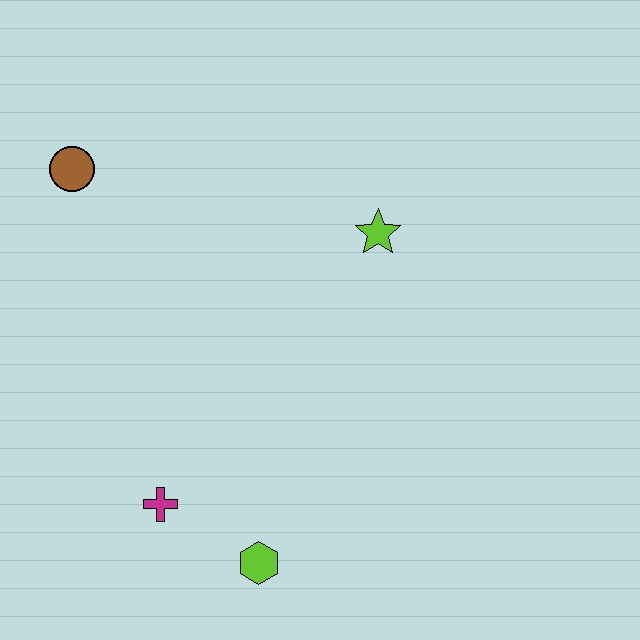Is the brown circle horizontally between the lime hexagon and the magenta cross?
No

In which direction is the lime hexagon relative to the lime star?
The lime hexagon is below the lime star.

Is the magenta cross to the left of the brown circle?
No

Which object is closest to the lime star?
The brown circle is closest to the lime star.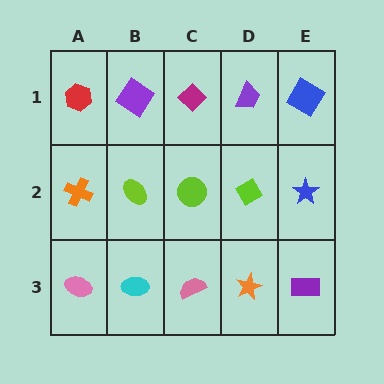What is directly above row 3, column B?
A lime ellipse.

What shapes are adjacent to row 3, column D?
A lime diamond (row 2, column D), a pink semicircle (row 3, column C), a purple rectangle (row 3, column E).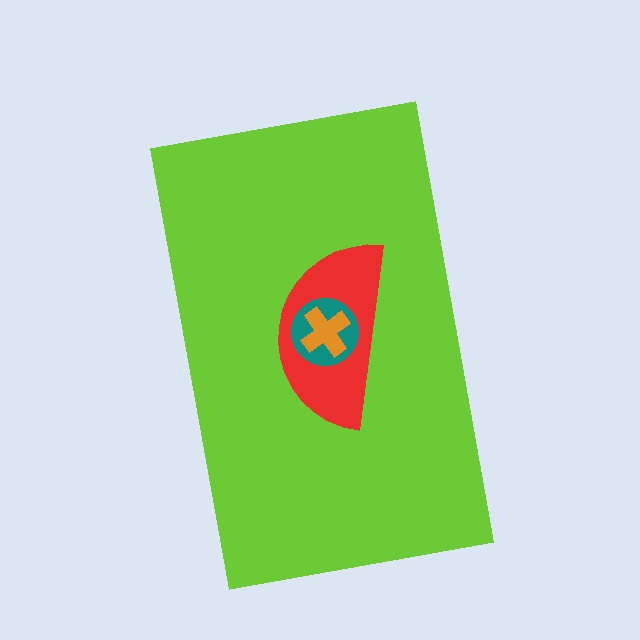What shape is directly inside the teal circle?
The orange cross.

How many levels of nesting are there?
4.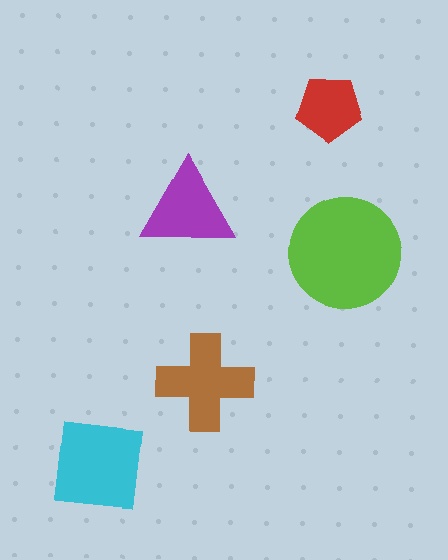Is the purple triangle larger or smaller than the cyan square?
Smaller.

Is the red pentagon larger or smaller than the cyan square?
Smaller.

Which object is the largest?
The lime circle.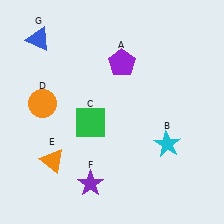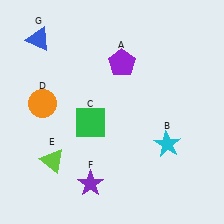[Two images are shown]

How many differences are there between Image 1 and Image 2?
There is 1 difference between the two images.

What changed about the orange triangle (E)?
In Image 1, E is orange. In Image 2, it changed to lime.